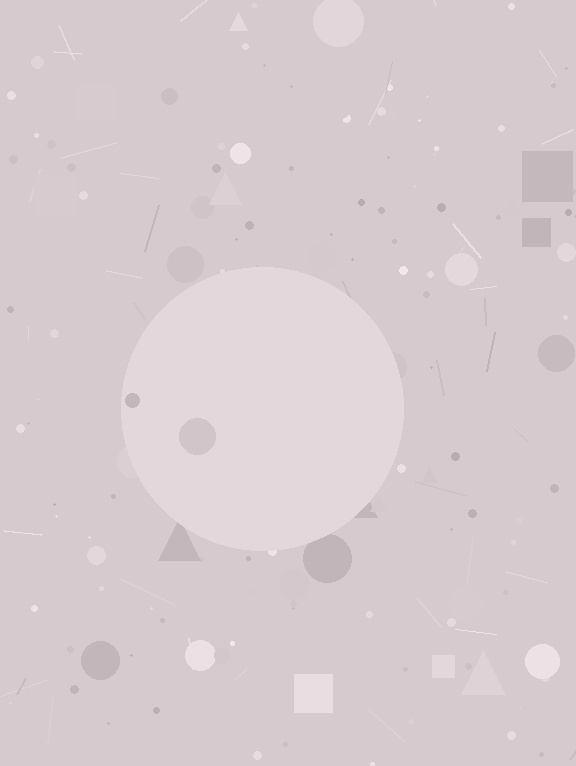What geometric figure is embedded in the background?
A circle is embedded in the background.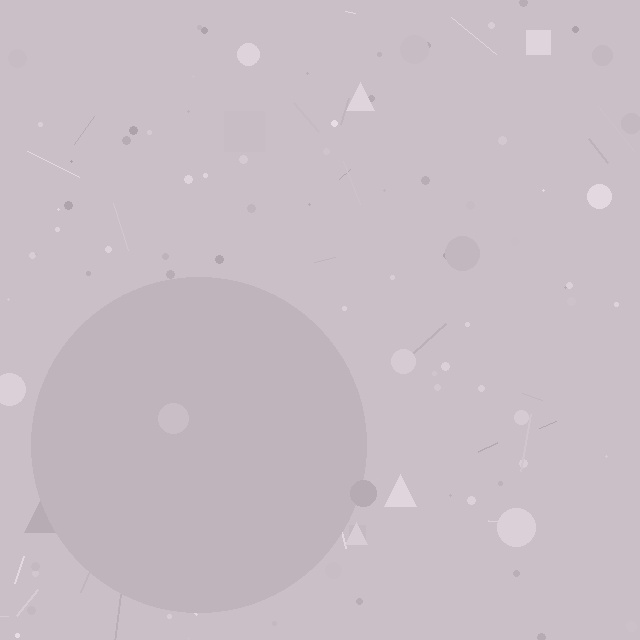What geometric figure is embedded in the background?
A circle is embedded in the background.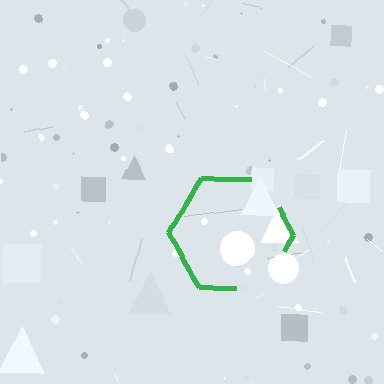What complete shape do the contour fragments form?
The contour fragments form a hexagon.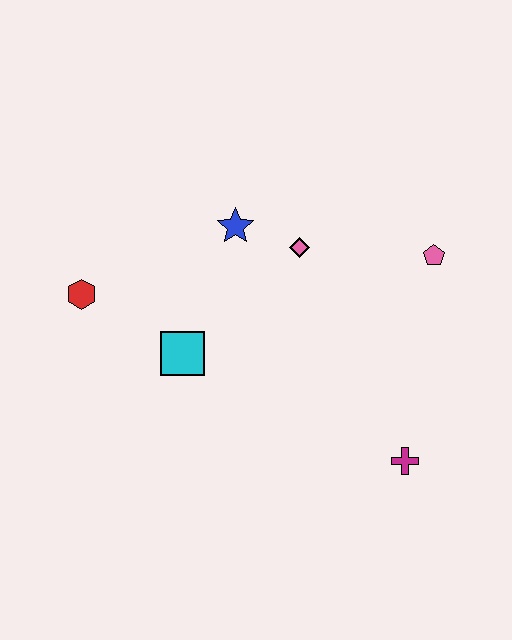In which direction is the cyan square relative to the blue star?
The cyan square is below the blue star.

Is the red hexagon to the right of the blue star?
No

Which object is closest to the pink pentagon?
The pink diamond is closest to the pink pentagon.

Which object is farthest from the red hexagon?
The magenta cross is farthest from the red hexagon.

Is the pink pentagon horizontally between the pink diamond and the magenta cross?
No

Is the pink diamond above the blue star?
No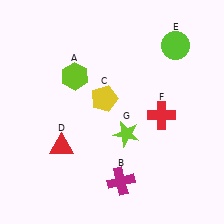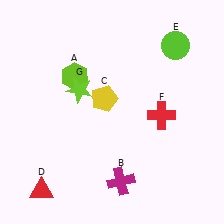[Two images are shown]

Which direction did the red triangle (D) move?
The red triangle (D) moved down.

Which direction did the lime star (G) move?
The lime star (G) moved left.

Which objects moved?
The objects that moved are: the red triangle (D), the lime star (G).